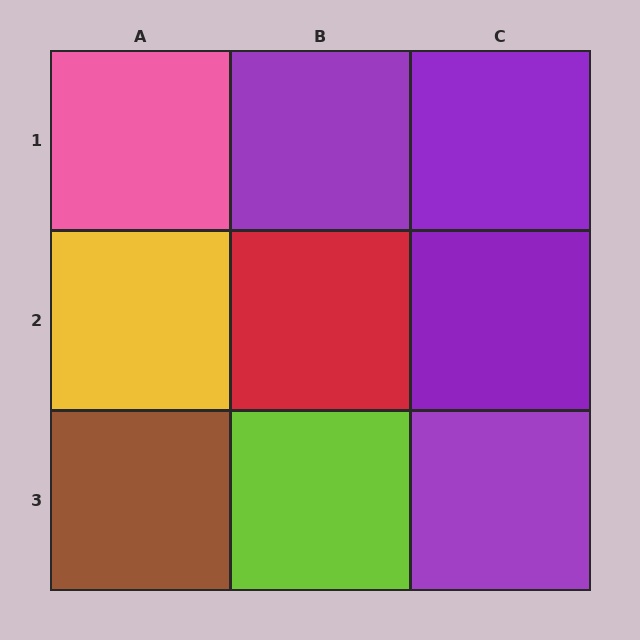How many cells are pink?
1 cell is pink.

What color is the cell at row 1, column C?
Purple.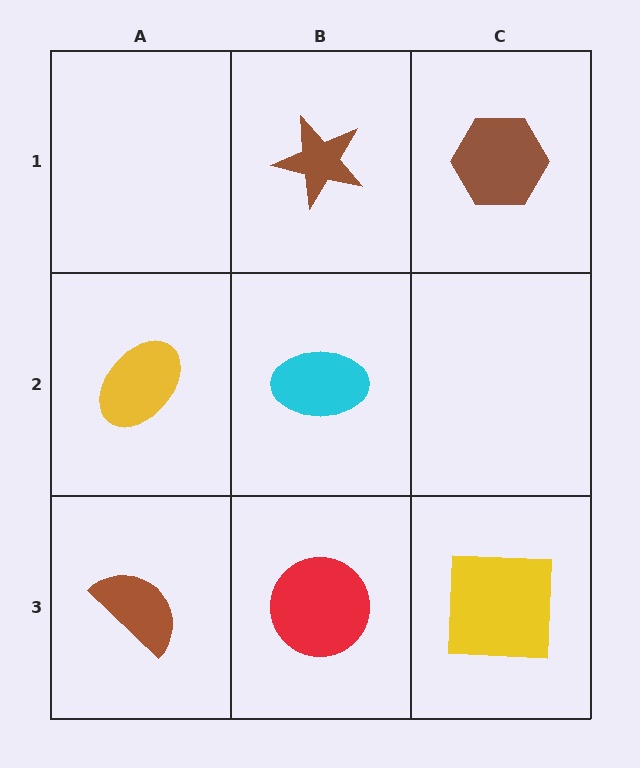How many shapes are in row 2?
2 shapes.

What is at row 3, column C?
A yellow square.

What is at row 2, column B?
A cyan ellipse.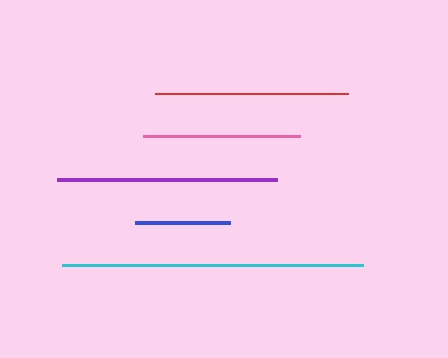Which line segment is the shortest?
The blue line is the shortest at approximately 94 pixels.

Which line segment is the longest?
The cyan line is the longest at approximately 300 pixels.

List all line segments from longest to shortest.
From longest to shortest: cyan, purple, red, pink, blue.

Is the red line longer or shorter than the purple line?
The purple line is longer than the red line.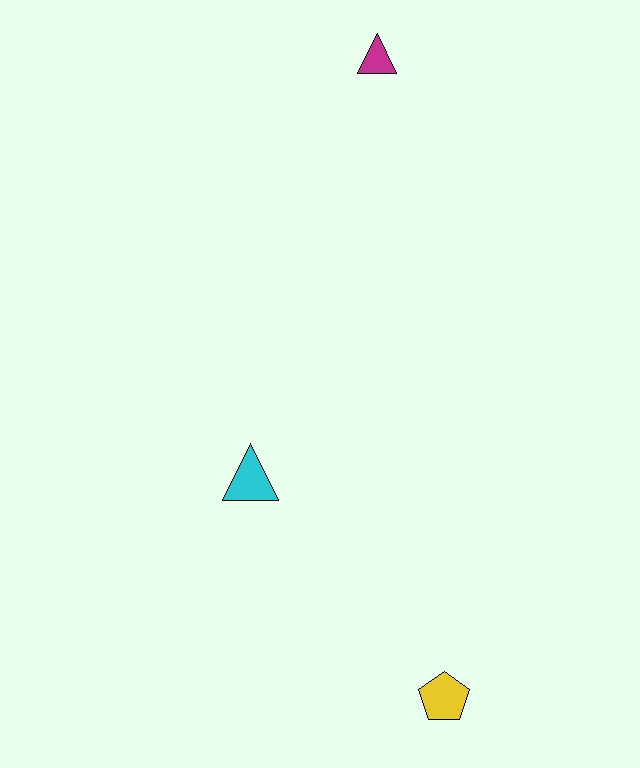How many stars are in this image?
There are no stars.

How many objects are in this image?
There are 3 objects.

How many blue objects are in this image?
There are no blue objects.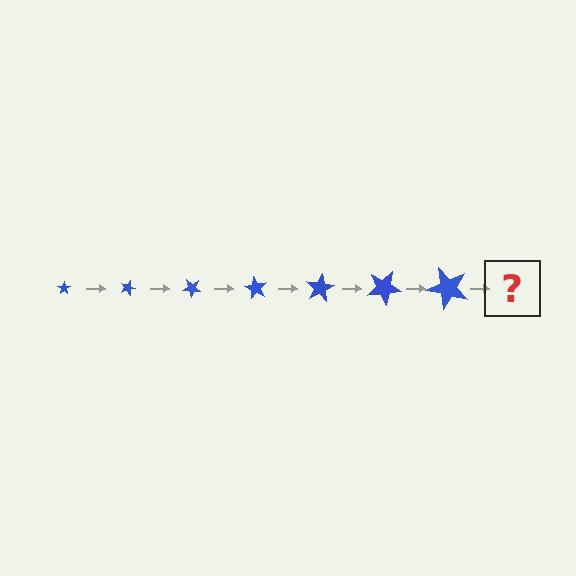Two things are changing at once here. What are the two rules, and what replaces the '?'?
The two rules are that the star grows larger each step and it rotates 20 degrees each step. The '?' should be a star, larger than the previous one and rotated 140 degrees from the start.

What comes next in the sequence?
The next element should be a star, larger than the previous one and rotated 140 degrees from the start.